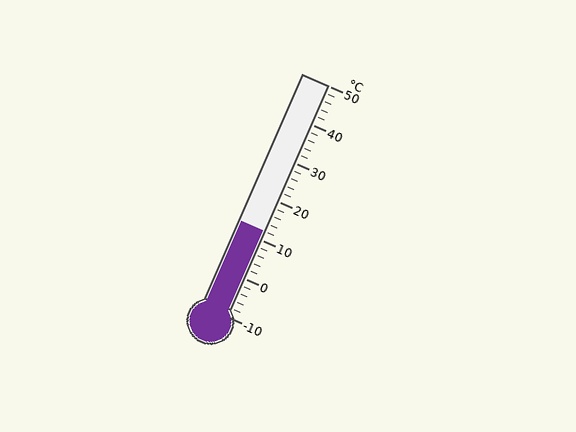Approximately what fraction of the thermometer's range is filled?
The thermometer is filled to approximately 35% of its range.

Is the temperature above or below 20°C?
The temperature is below 20°C.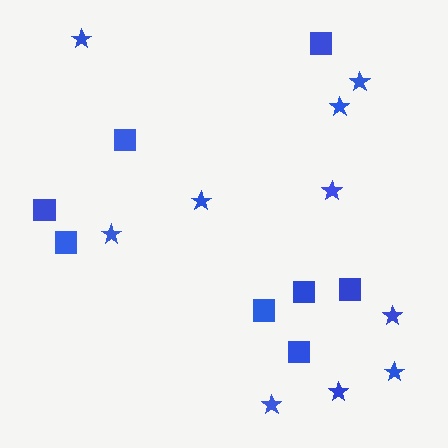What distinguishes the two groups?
There are 2 groups: one group of stars (10) and one group of squares (8).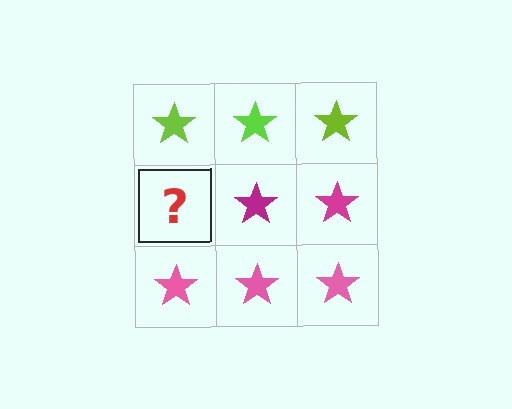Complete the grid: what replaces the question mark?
The question mark should be replaced with a magenta star.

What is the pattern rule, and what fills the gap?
The rule is that each row has a consistent color. The gap should be filled with a magenta star.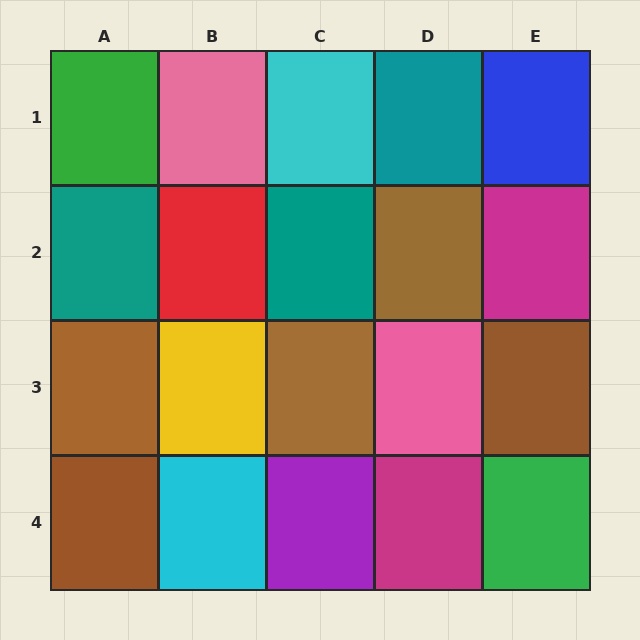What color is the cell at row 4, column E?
Green.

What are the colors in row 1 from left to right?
Green, pink, cyan, teal, blue.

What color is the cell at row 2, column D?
Brown.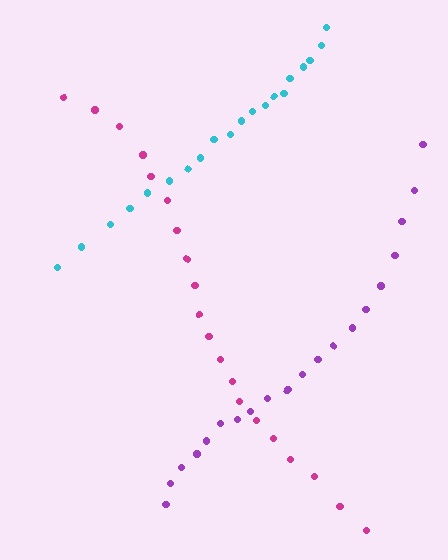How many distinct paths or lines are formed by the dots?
There are 3 distinct paths.